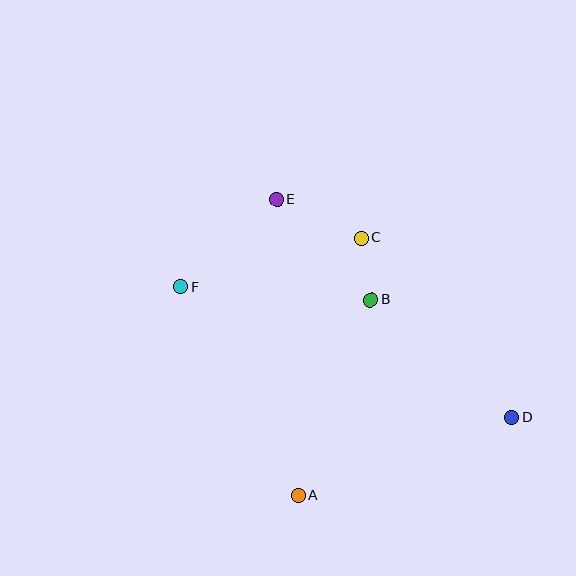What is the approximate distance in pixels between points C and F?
The distance between C and F is approximately 187 pixels.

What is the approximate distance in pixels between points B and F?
The distance between B and F is approximately 191 pixels.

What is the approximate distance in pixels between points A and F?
The distance between A and F is approximately 239 pixels.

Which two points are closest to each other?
Points B and C are closest to each other.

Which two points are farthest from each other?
Points D and F are farthest from each other.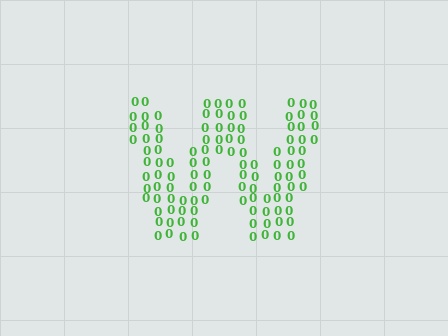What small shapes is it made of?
It is made of small digit 0's.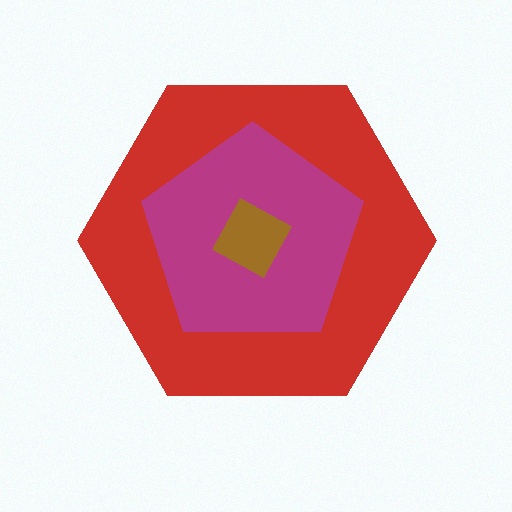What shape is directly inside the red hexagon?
The magenta pentagon.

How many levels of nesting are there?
3.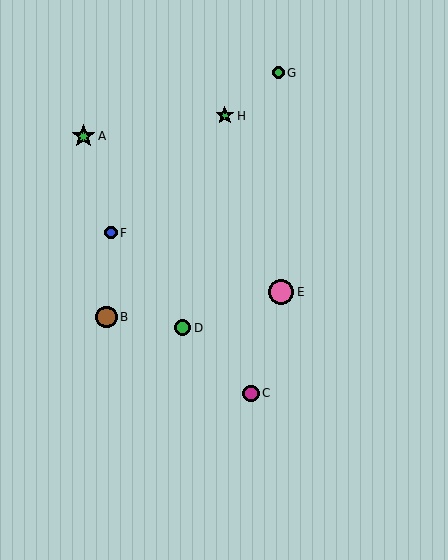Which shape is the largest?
The pink circle (labeled E) is the largest.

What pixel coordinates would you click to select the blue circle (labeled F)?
Click at (111, 233) to select the blue circle F.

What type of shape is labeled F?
Shape F is a blue circle.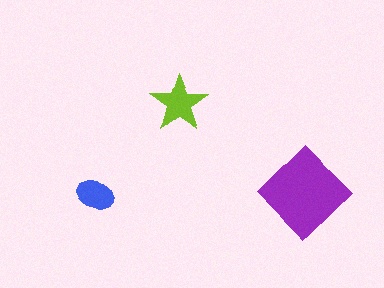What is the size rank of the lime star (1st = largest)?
2nd.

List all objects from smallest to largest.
The blue ellipse, the lime star, the purple diamond.